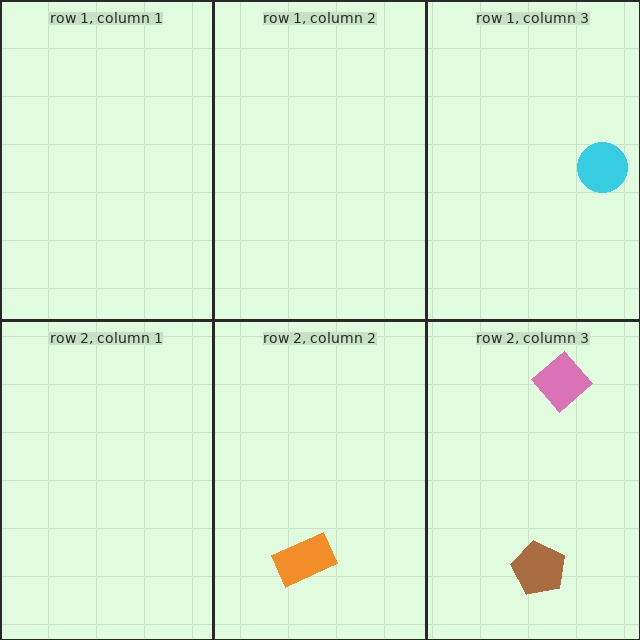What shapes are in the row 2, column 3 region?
The brown pentagon, the pink diamond.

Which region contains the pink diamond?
The row 2, column 3 region.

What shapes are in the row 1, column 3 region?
The cyan circle.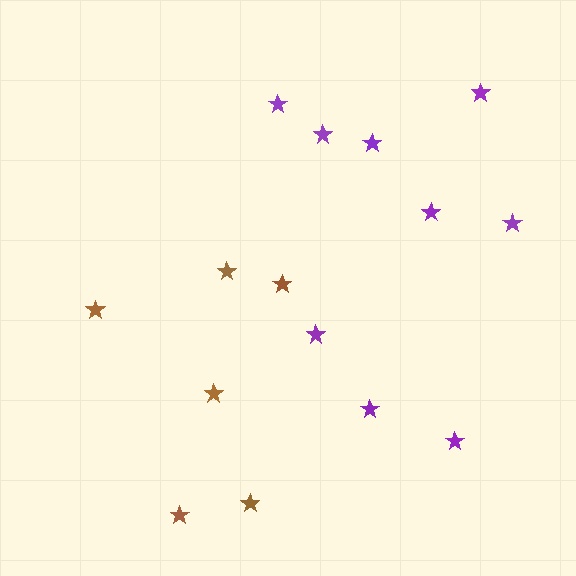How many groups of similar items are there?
There are 2 groups: one group of purple stars (9) and one group of brown stars (6).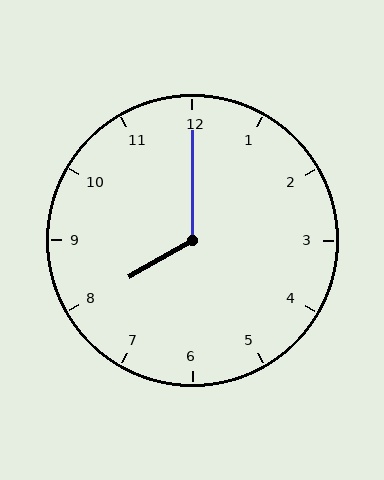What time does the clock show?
8:00.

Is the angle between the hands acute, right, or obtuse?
It is obtuse.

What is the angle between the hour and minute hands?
Approximately 120 degrees.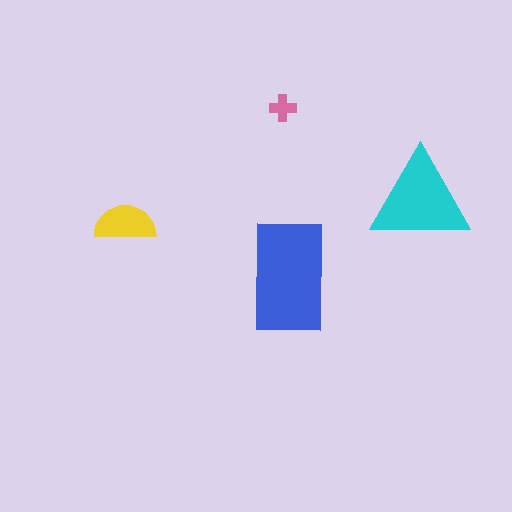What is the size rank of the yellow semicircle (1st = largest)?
3rd.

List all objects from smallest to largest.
The pink cross, the yellow semicircle, the cyan triangle, the blue rectangle.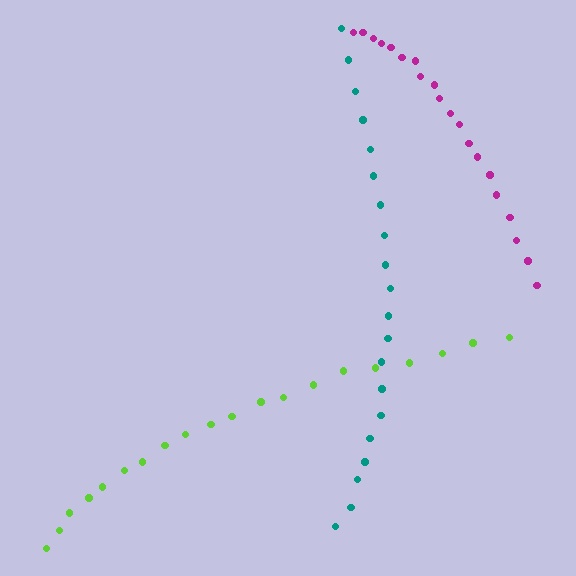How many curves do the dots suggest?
There are 3 distinct paths.